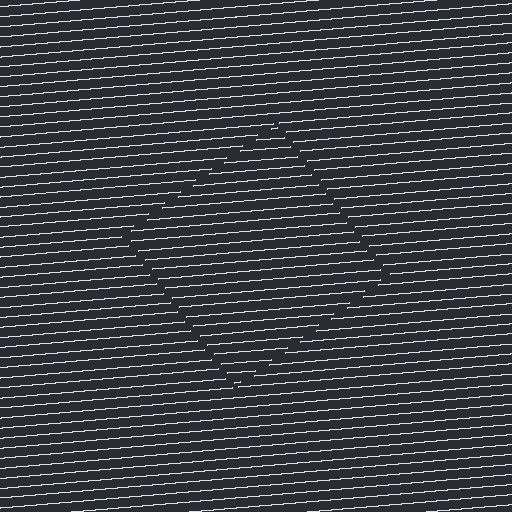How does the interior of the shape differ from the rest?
The interior of the shape contains the same grating, shifted by half a period — the contour is defined by the phase discontinuity where line-ends from the inner and outer gratings abut.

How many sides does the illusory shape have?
4 sides — the line-ends trace a square.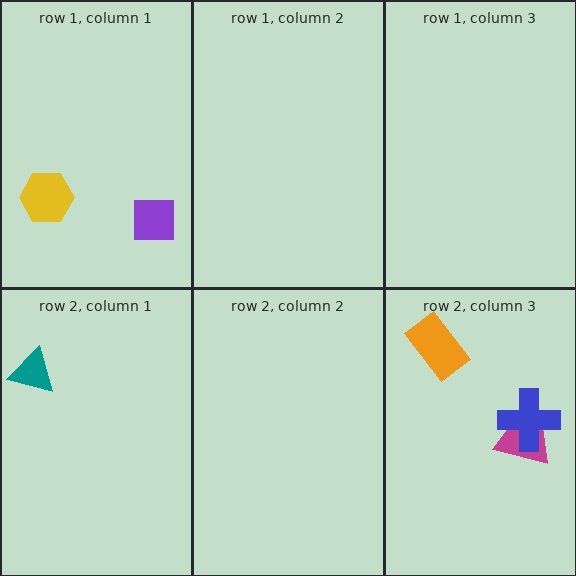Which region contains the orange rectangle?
The row 2, column 3 region.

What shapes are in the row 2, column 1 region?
The teal triangle.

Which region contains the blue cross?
The row 2, column 3 region.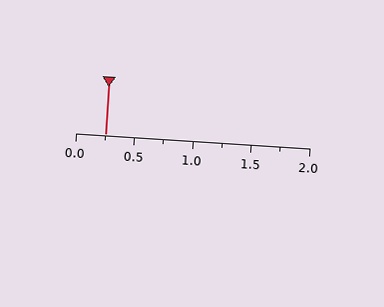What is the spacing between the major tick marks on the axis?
The major ticks are spaced 0.5 apart.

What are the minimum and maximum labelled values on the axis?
The axis runs from 0.0 to 2.0.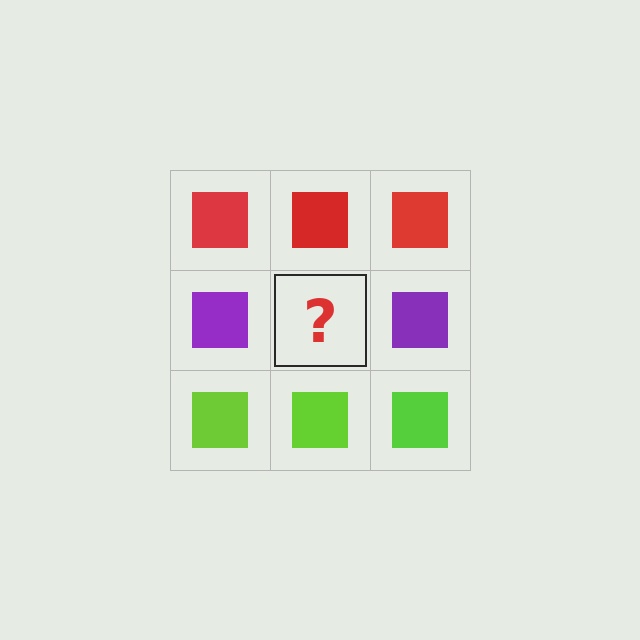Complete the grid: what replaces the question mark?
The question mark should be replaced with a purple square.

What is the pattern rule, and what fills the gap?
The rule is that each row has a consistent color. The gap should be filled with a purple square.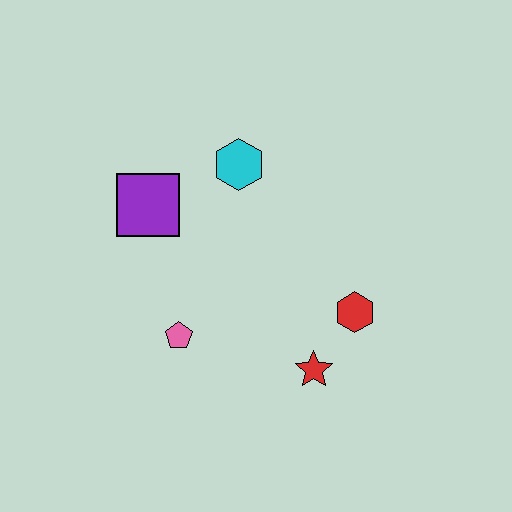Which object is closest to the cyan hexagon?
The purple square is closest to the cyan hexagon.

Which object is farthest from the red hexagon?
The purple square is farthest from the red hexagon.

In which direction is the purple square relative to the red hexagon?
The purple square is to the left of the red hexagon.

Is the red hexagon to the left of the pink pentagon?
No